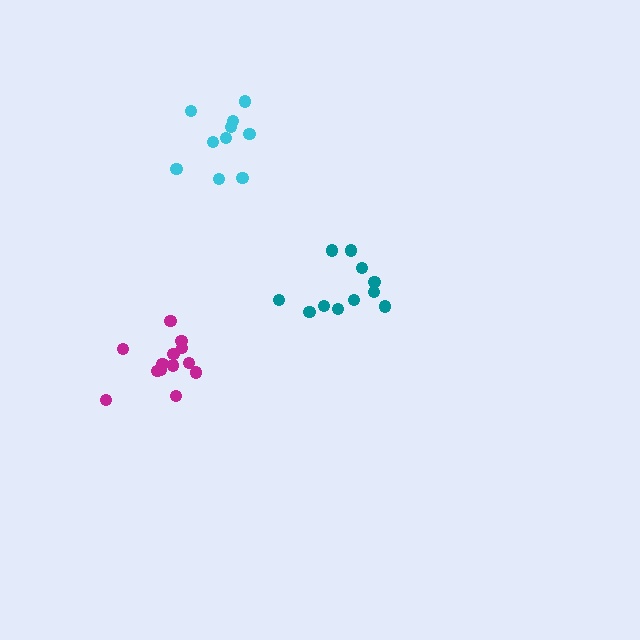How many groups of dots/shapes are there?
There are 3 groups.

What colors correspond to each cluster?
The clusters are colored: teal, magenta, cyan.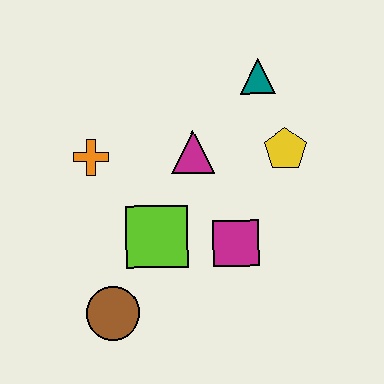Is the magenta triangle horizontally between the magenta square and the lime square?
Yes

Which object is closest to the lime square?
The magenta square is closest to the lime square.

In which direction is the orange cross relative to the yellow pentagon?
The orange cross is to the left of the yellow pentagon.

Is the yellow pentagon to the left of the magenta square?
No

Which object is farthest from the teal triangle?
The brown circle is farthest from the teal triangle.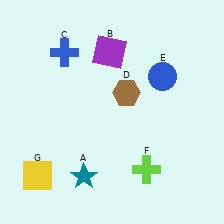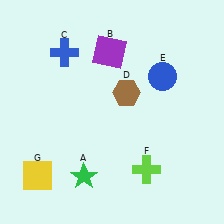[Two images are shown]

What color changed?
The star (A) changed from teal in Image 1 to green in Image 2.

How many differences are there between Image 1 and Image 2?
There is 1 difference between the two images.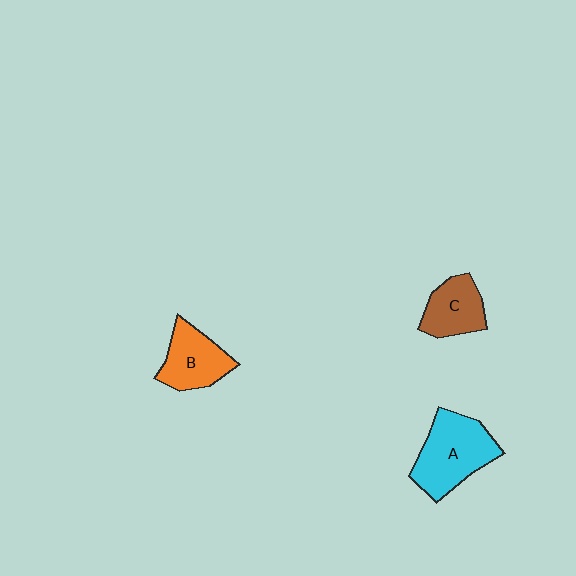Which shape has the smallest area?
Shape C (brown).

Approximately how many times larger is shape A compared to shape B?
Approximately 1.4 times.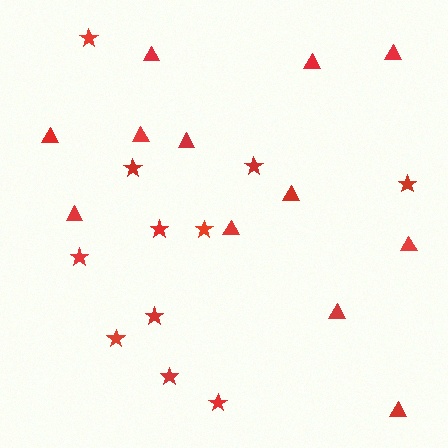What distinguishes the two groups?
There are 2 groups: one group of stars (11) and one group of triangles (12).